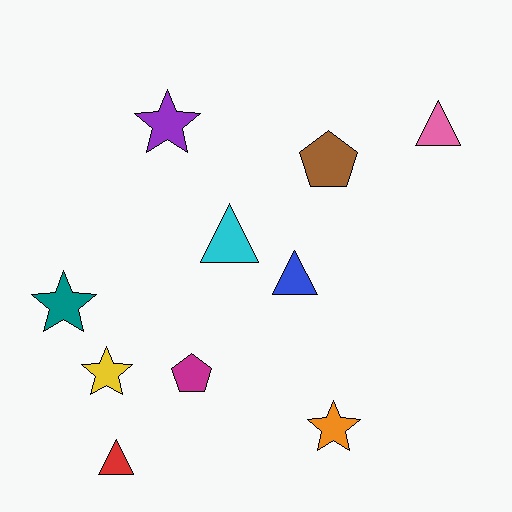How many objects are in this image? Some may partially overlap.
There are 10 objects.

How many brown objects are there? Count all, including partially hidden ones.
There is 1 brown object.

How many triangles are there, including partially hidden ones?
There are 4 triangles.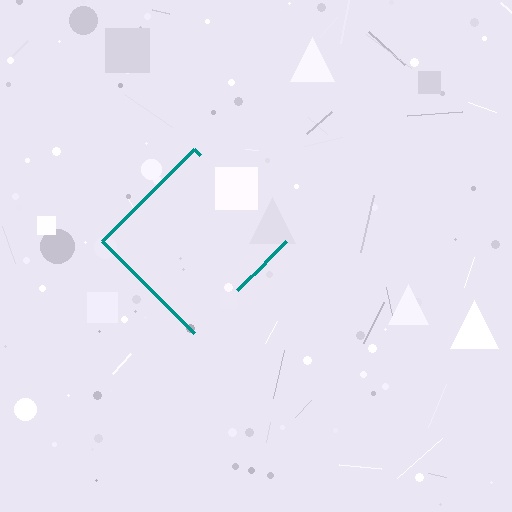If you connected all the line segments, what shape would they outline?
They would outline a diamond.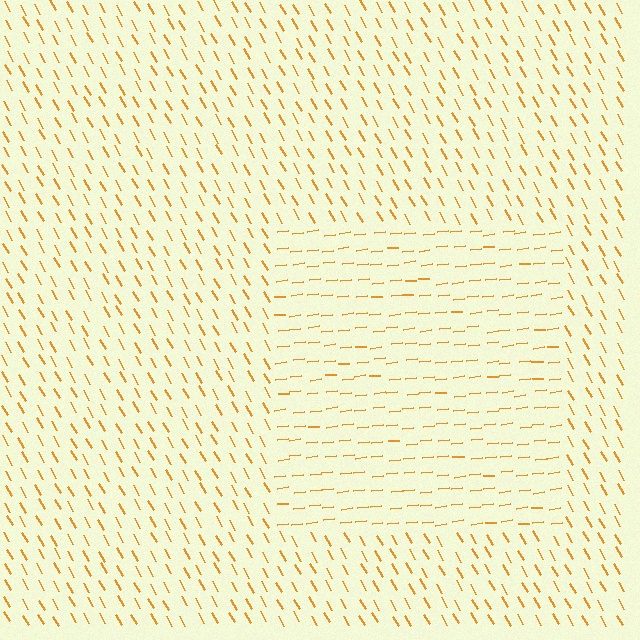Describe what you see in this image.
The image is filled with small orange line segments. A rectangle region in the image has lines oriented differently from the surrounding lines, creating a visible texture boundary.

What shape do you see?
I see a rectangle.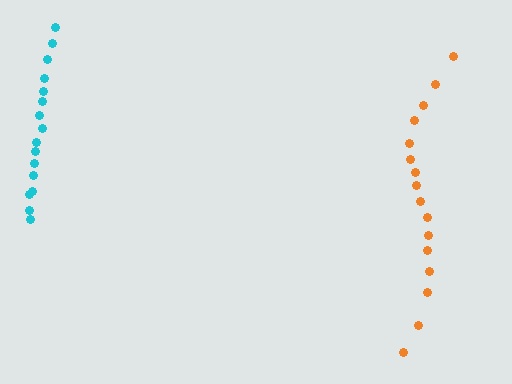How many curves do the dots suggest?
There are 2 distinct paths.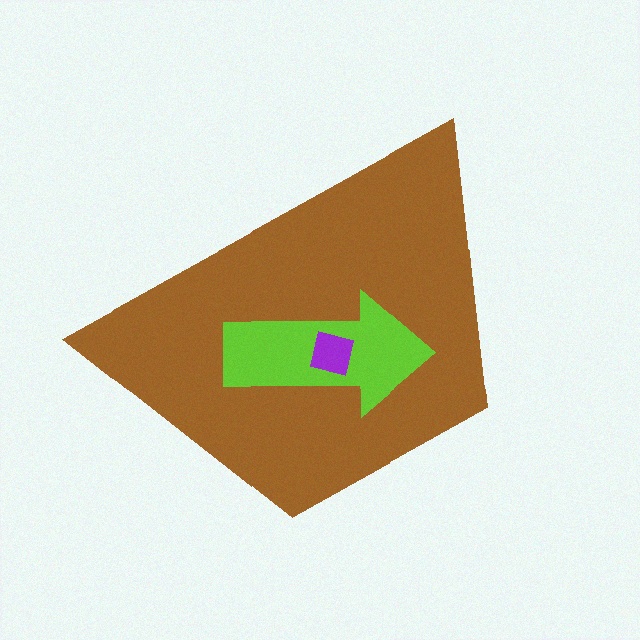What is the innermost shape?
The purple square.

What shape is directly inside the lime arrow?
The purple square.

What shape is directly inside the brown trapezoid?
The lime arrow.